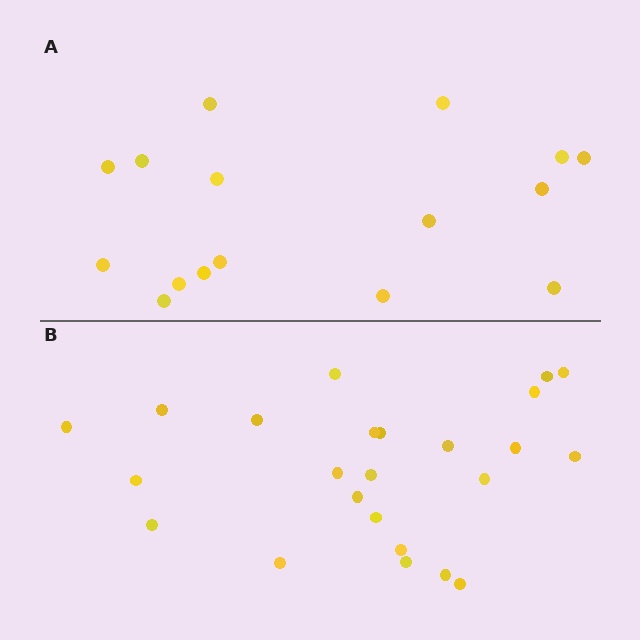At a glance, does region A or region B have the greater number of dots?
Region B (the bottom region) has more dots.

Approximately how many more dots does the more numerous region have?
Region B has roughly 8 or so more dots than region A.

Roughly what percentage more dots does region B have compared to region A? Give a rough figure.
About 50% more.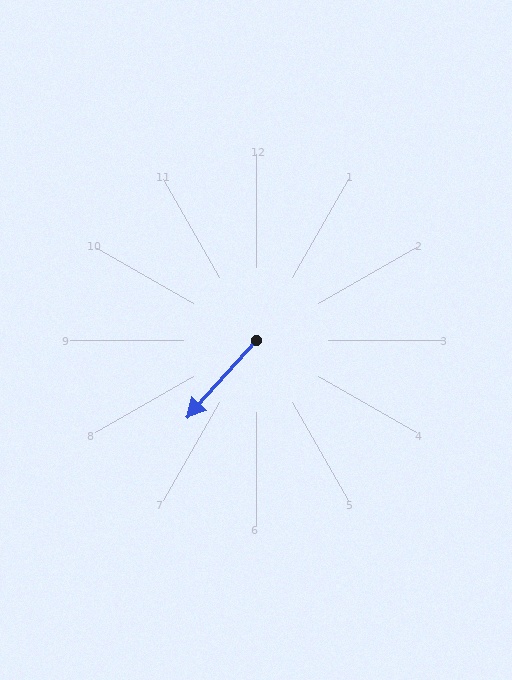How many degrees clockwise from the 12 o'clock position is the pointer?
Approximately 222 degrees.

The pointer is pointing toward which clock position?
Roughly 7 o'clock.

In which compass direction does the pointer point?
Southwest.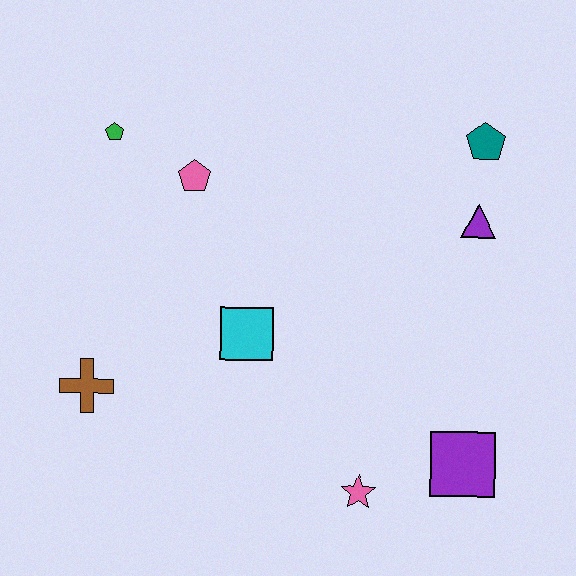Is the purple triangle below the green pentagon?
Yes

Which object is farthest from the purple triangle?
The brown cross is farthest from the purple triangle.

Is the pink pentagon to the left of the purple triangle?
Yes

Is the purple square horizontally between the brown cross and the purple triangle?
Yes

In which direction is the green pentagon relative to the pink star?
The green pentagon is above the pink star.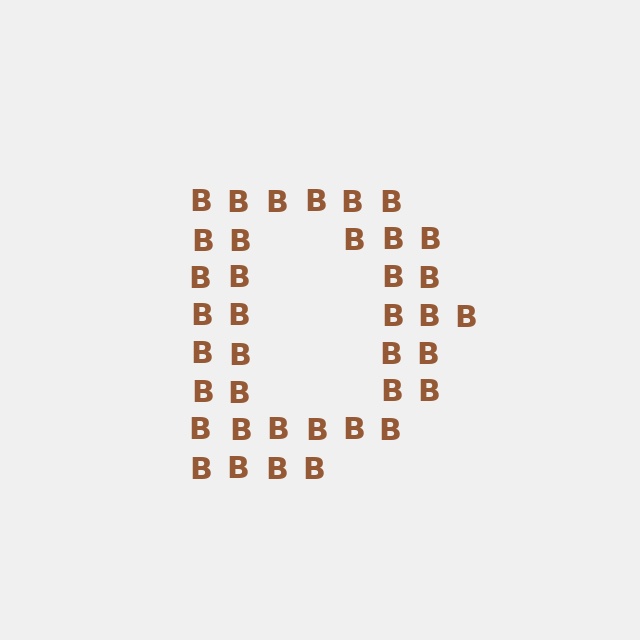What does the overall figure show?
The overall figure shows the letter D.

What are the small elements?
The small elements are letter B's.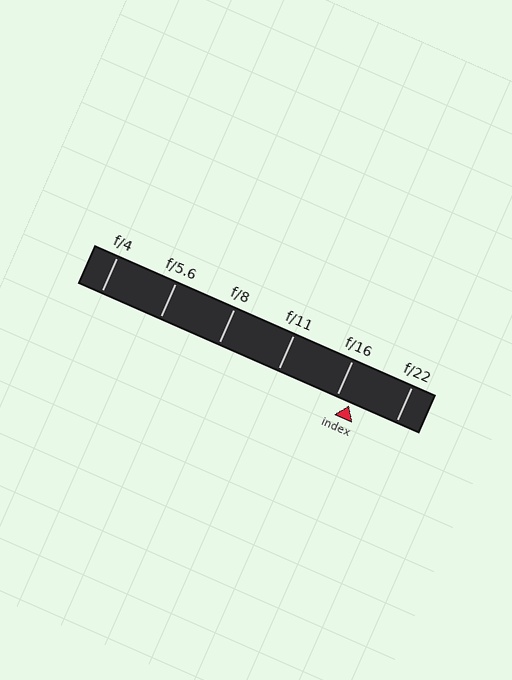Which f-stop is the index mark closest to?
The index mark is closest to f/16.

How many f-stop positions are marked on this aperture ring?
There are 6 f-stop positions marked.